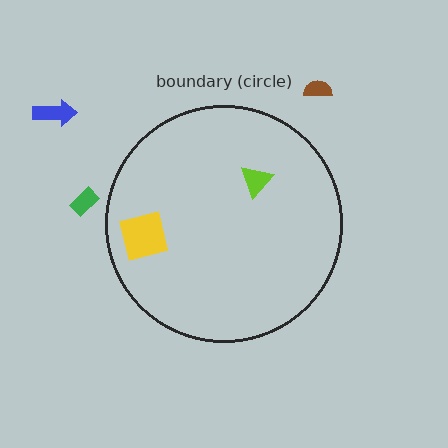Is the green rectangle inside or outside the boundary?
Outside.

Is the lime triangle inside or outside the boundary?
Inside.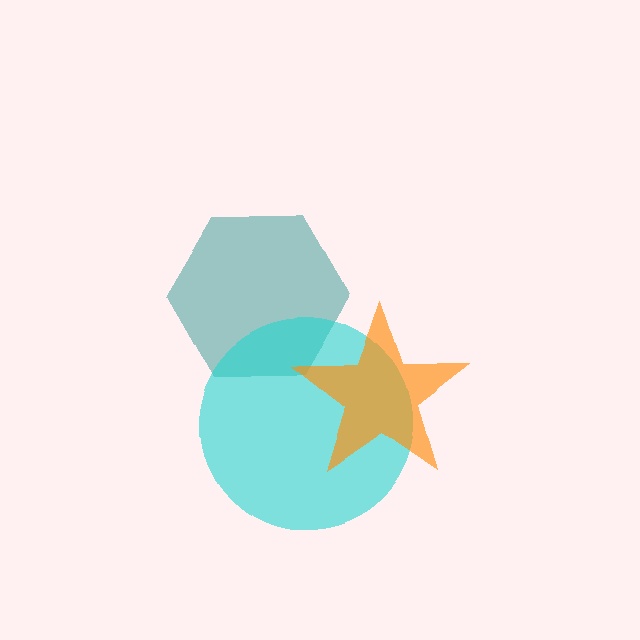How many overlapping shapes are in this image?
There are 3 overlapping shapes in the image.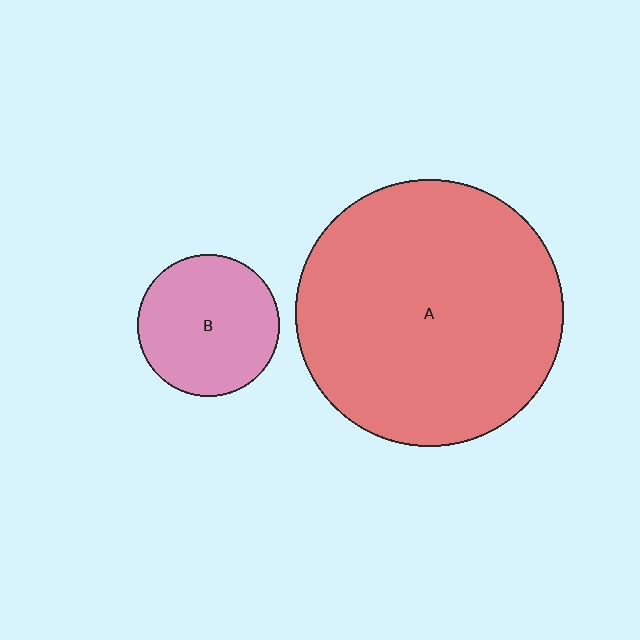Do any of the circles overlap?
No, none of the circles overlap.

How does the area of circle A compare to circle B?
Approximately 3.5 times.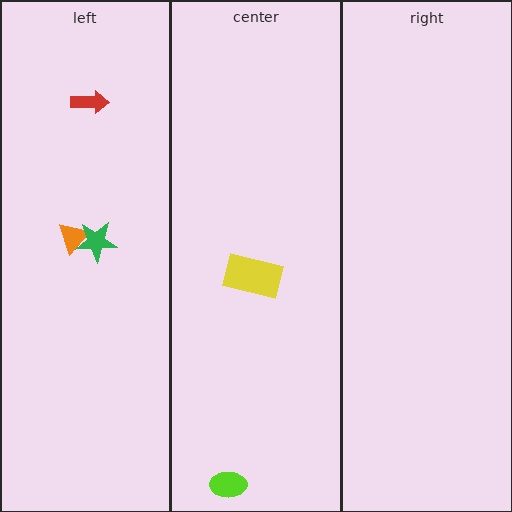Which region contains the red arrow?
The left region.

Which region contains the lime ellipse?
The center region.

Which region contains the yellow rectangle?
The center region.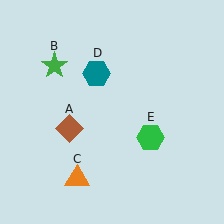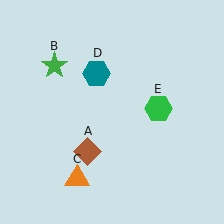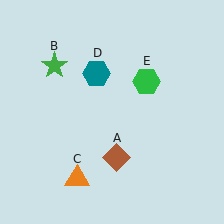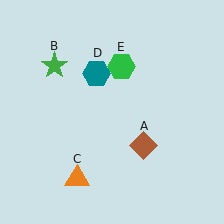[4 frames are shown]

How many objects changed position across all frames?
2 objects changed position: brown diamond (object A), green hexagon (object E).